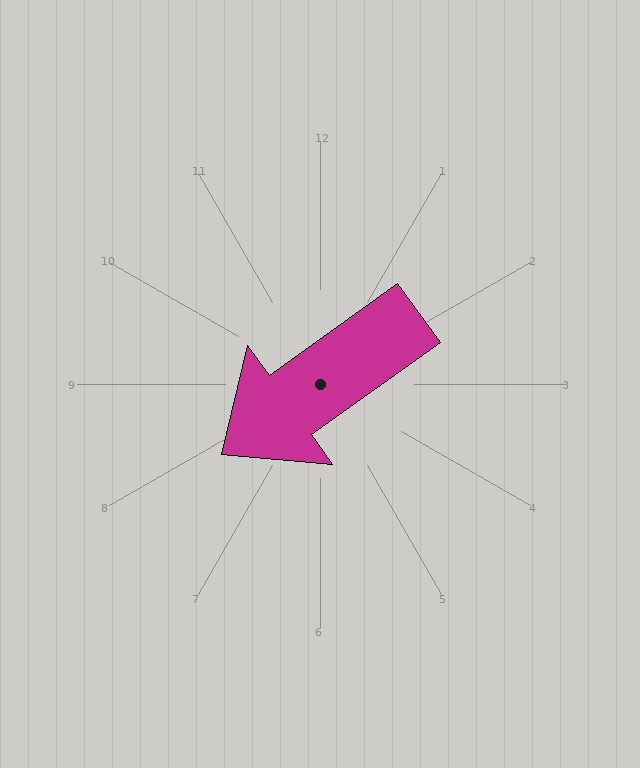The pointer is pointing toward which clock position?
Roughly 8 o'clock.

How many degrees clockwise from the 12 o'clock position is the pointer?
Approximately 234 degrees.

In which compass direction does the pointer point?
Southwest.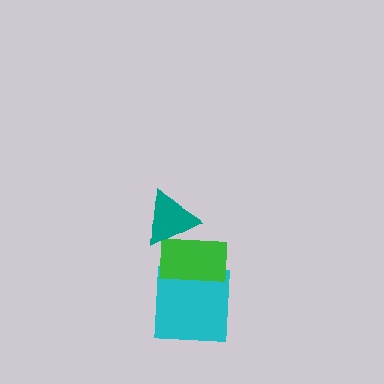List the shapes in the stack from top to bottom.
From top to bottom: the teal triangle, the green rectangle, the cyan square.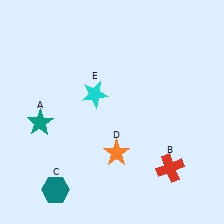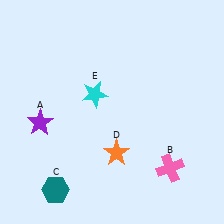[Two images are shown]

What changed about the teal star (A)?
In Image 1, A is teal. In Image 2, it changed to purple.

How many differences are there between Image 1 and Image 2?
There are 2 differences between the two images.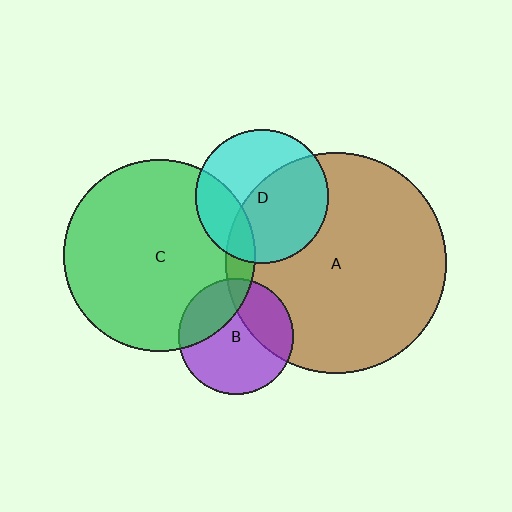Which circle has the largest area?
Circle A (brown).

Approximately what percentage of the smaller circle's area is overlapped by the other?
Approximately 5%.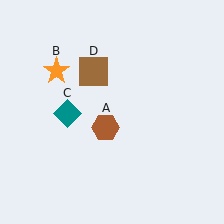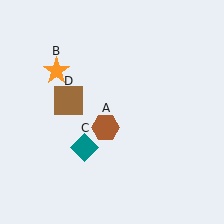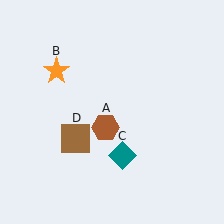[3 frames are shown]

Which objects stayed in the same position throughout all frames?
Brown hexagon (object A) and orange star (object B) remained stationary.